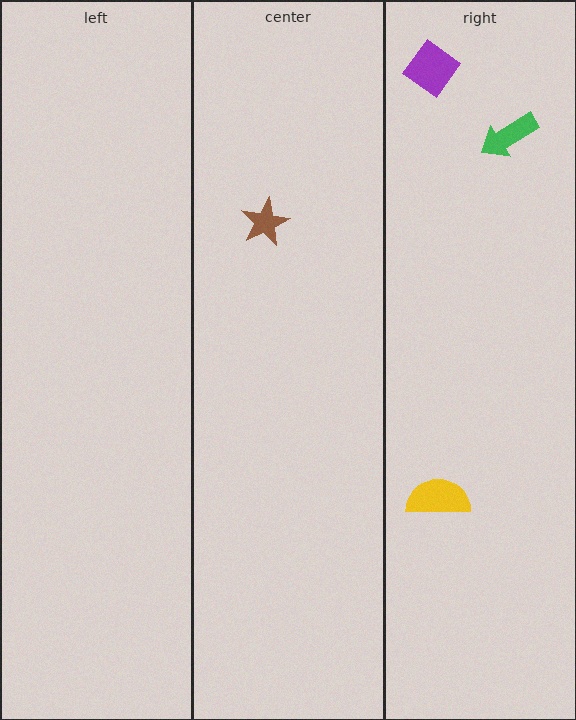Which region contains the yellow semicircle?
The right region.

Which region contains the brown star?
The center region.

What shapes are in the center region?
The brown star.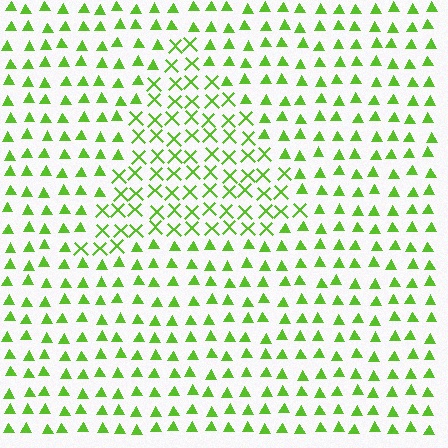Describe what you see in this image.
The image is filled with small lime elements arranged in a uniform grid. A triangle-shaped region contains X marks, while the surrounding area contains triangles. The boundary is defined purely by the change in element shape.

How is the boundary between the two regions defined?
The boundary is defined by a change in element shape: X marks inside vs. triangles outside. All elements share the same color and spacing.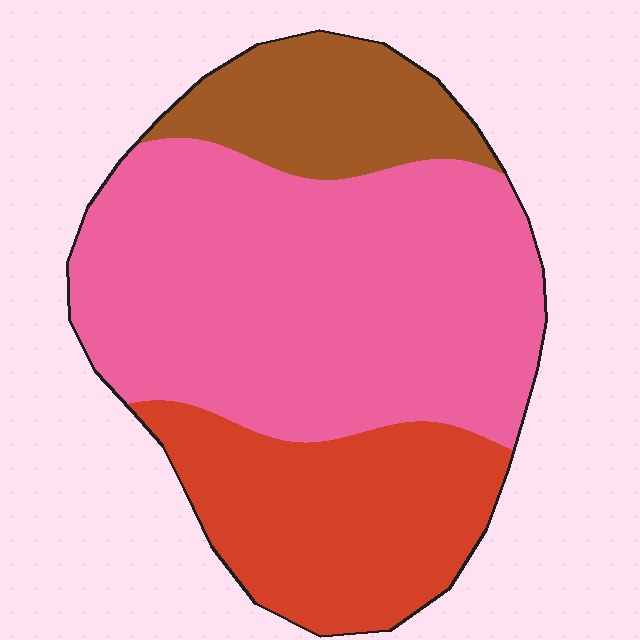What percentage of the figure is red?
Red covers about 25% of the figure.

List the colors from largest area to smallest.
From largest to smallest: pink, red, brown.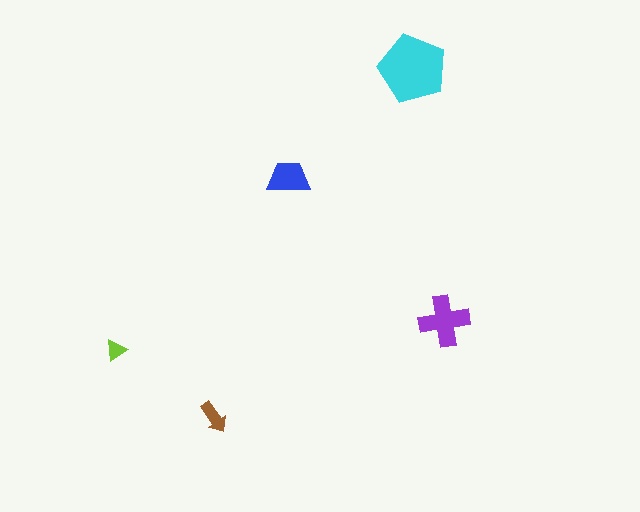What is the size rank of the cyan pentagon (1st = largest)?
1st.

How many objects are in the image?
There are 5 objects in the image.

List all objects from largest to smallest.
The cyan pentagon, the purple cross, the blue trapezoid, the brown arrow, the lime triangle.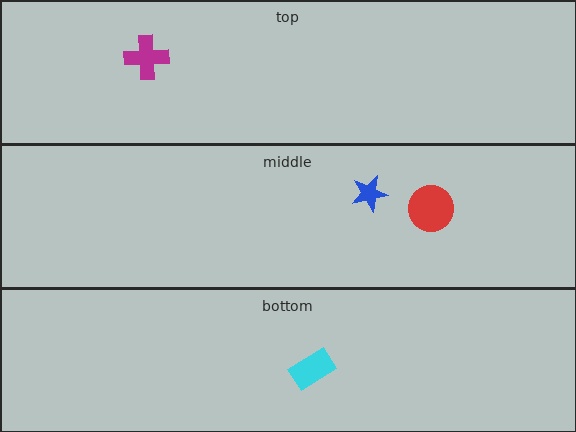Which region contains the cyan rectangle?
The bottom region.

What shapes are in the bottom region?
The cyan rectangle.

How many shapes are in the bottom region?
1.